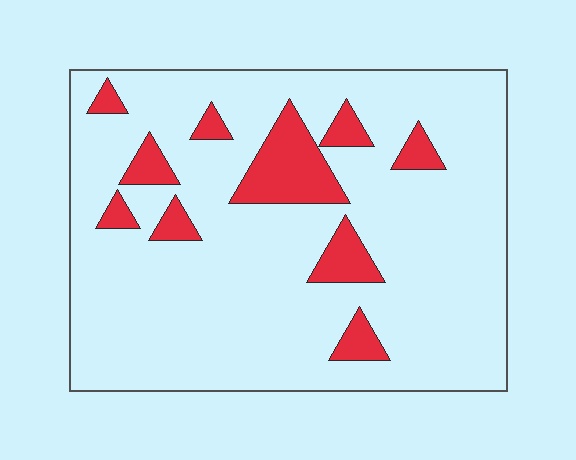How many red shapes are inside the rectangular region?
10.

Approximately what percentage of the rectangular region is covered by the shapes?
Approximately 15%.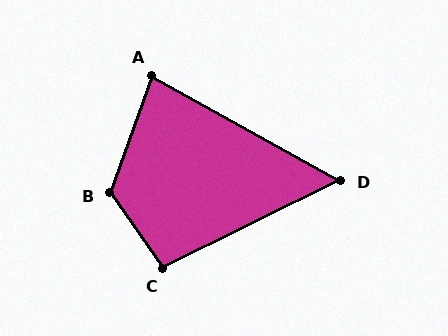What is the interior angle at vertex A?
Approximately 81 degrees (acute).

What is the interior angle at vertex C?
Approximately 99 degrees (obtuse).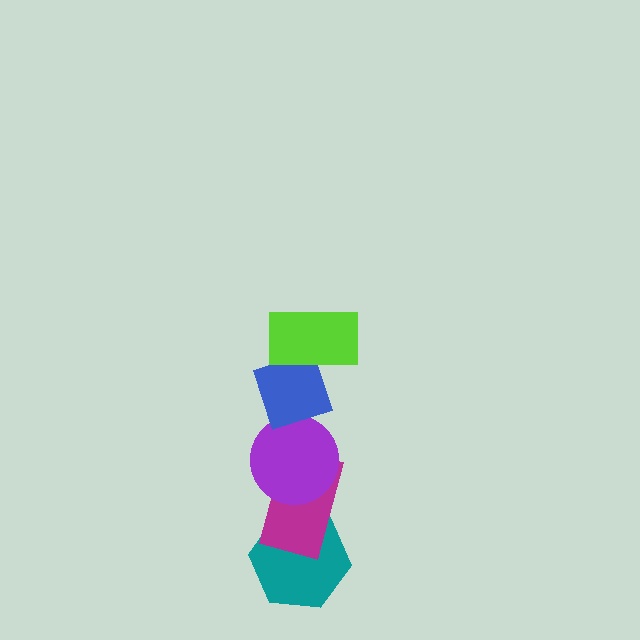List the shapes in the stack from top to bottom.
From top to bottom: the lime rectangle, the blue diamond, the purple circle, the magenta rectangle, the teal hexagon.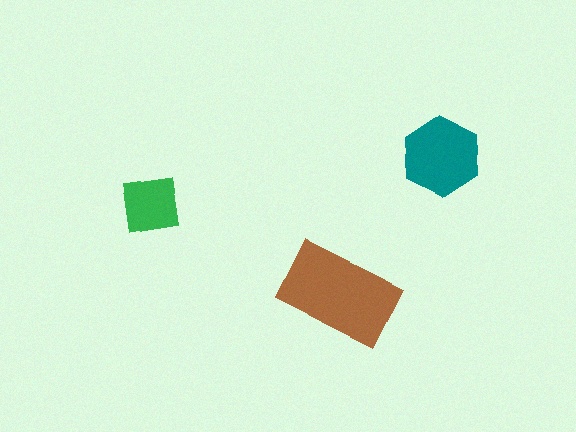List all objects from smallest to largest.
The green square, the teal hexagon, the brown rectangle.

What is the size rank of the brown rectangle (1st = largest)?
1st.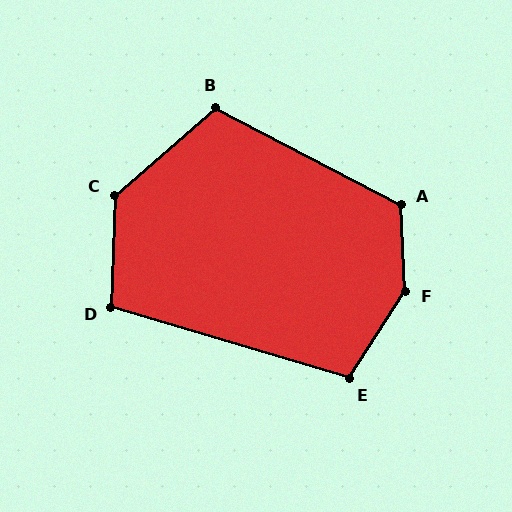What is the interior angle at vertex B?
Approximately 111 degrees (obtuse).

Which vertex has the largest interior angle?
F, at approximately 144 degrees.